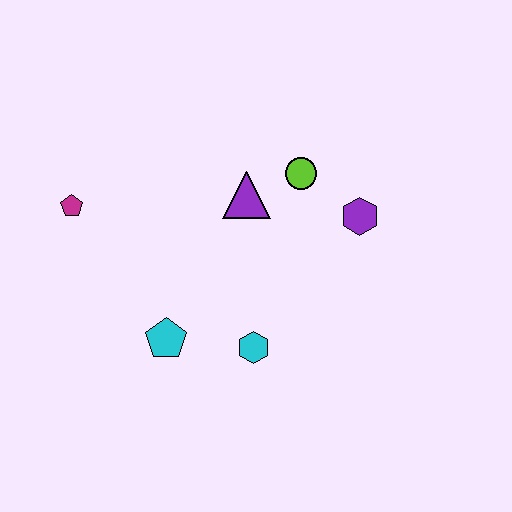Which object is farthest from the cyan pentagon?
The purple hexagon is farthest from the cyan pentagon.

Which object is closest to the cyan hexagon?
The cyan pentagon is closest to the cyan hexagon.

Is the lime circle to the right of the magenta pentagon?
Yes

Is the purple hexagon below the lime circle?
Yes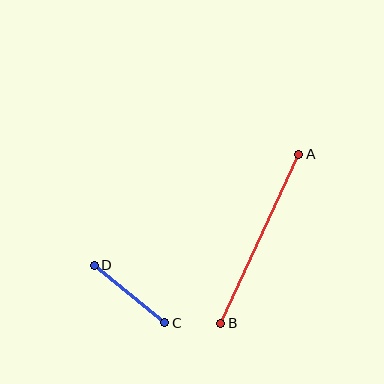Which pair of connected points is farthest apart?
Points A and B are farthest apart.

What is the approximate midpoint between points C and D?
The midpoint is at approximately (129, 294) pixels.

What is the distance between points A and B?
The distance is approximately 186 pixels.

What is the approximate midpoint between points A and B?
The midpoint is at approximately (260, 239) pixels.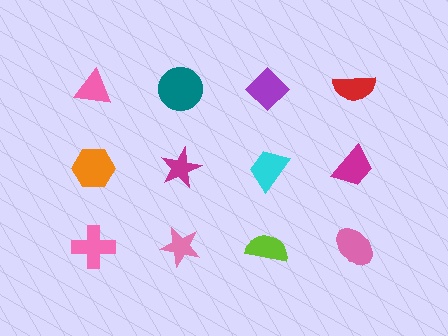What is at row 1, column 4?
A red semicircle.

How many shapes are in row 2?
4 shapes.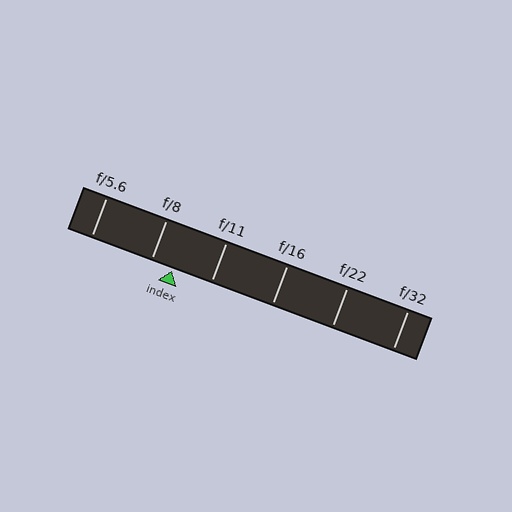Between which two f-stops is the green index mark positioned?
The index mark is between f/8 and f/11.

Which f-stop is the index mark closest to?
The index mark is closest to f/8.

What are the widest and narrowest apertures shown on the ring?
The widest aperture shown is f/5.6 and the narrowest is f/32.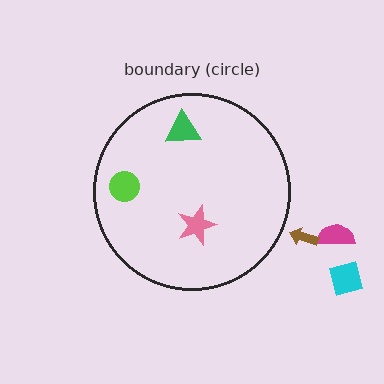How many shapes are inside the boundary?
3 inside, 3 outside.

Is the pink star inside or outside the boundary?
Inside.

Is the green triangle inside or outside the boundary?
Inside.